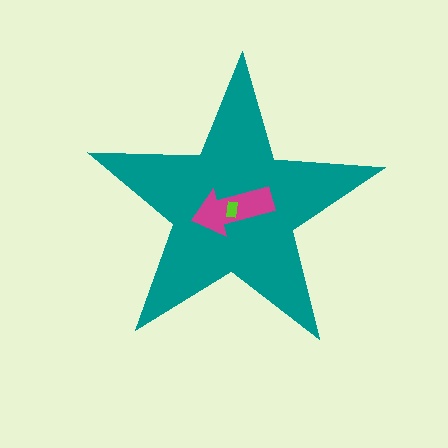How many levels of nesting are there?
3.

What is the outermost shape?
The teal star.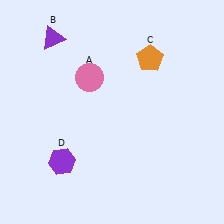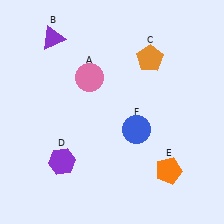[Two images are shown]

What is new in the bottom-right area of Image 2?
A blue circle (F) was added in the bottom-right area of Image 2.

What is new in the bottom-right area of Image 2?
An orange pentagon (E) was added in the bottom-right area of Image 2.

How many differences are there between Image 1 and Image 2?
There are 2 differences between the two images.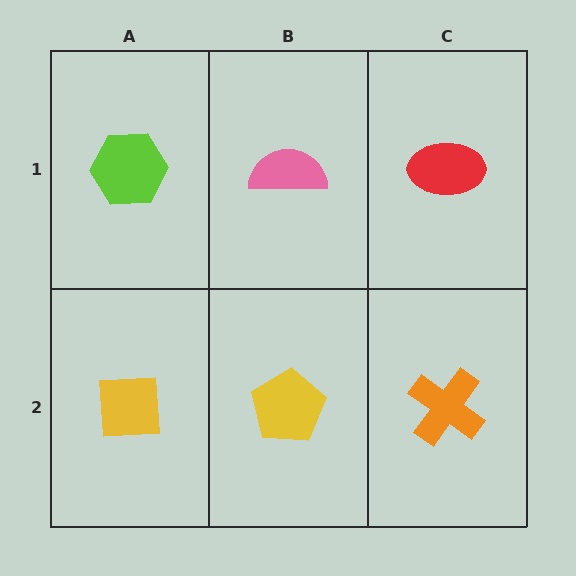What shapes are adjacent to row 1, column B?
A yellow pentagon (row 2, column B), a lime hexagon (row 1, column A), a red ellipse (row 1, column C).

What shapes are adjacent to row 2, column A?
A lime hexagon (row 1, column A), a yellow pentagon (row 2, column B).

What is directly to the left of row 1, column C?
A pink semicircle.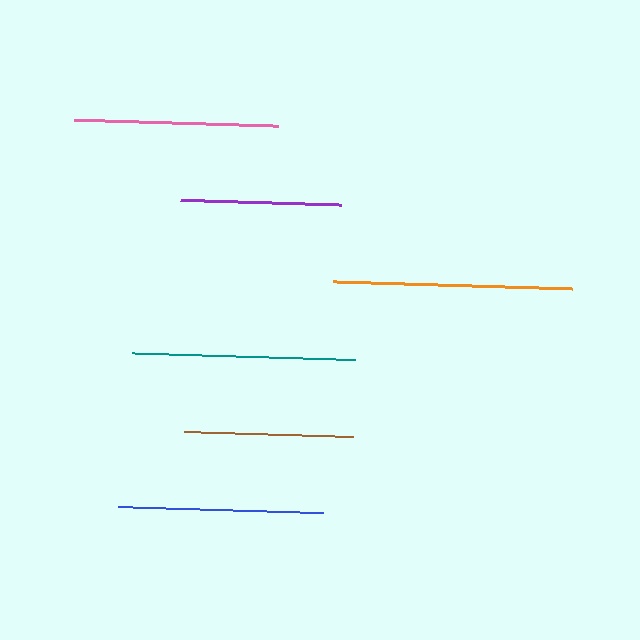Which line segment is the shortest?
The purple line is the shortest at approximately 162 pixels.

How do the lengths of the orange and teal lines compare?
The orange and teal lines are approximately the same length.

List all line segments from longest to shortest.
From longest to shortest: orange, teal, blue, pink, brown, purple.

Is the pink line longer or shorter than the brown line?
The pink line is longer than the brown line.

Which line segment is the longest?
The orange line is the longest at approximately 238 pixels.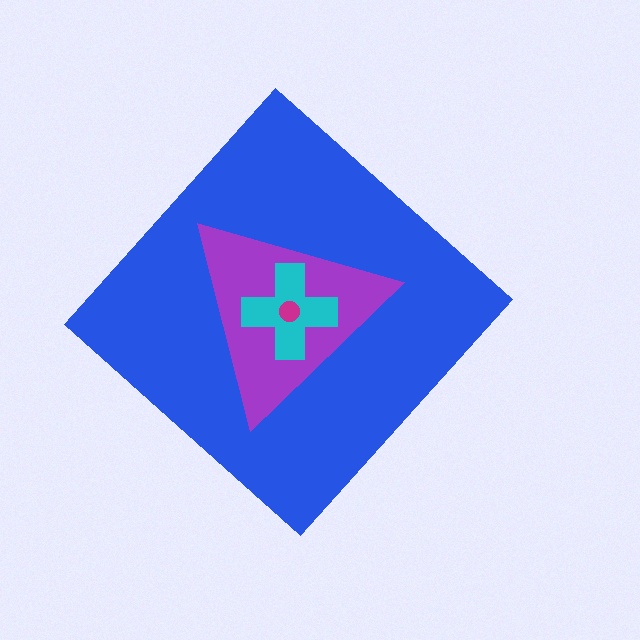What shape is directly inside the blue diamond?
The purple triangle.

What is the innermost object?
The magenta circle.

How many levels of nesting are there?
4.